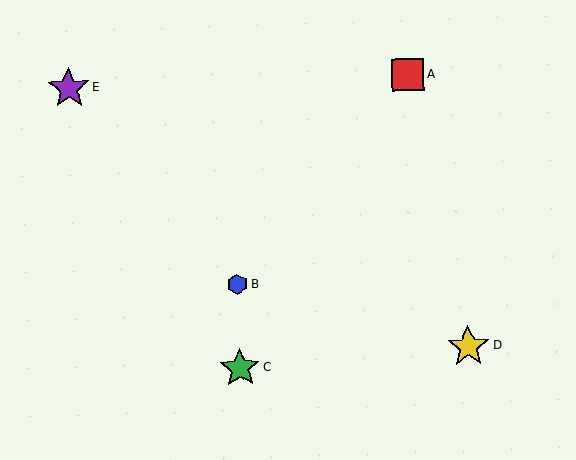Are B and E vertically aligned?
No, B is at x≈237 and E is at x≈69.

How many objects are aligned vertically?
2 objects (B, C) are aligned vertically.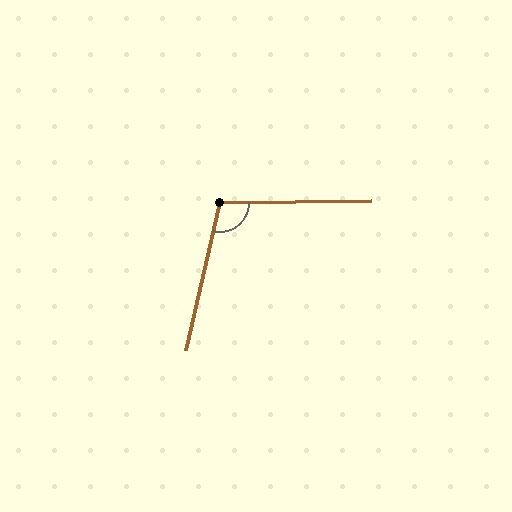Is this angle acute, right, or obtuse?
It is obtuse.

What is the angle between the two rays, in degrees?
Approximately 104 degrees.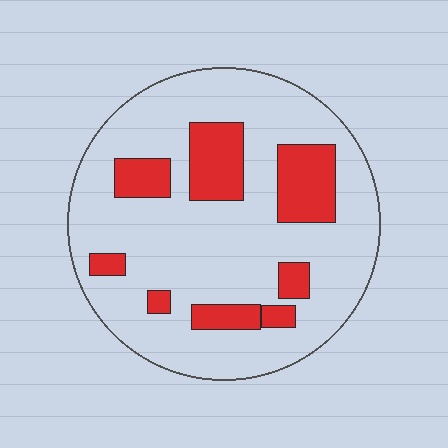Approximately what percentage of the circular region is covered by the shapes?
Approximately 20%.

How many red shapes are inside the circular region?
8.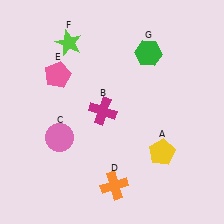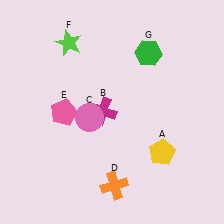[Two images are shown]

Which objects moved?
The objects that moved are: the pink circle (C), the pink pentagon (E).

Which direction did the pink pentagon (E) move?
The pink pentagon (E) moved down.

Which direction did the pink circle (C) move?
The pink circle (C) moved right.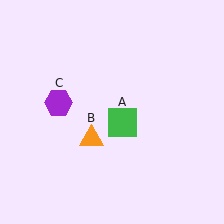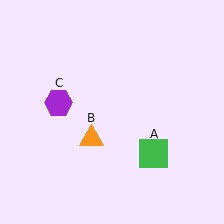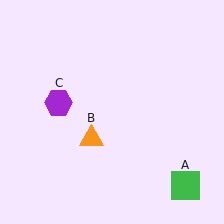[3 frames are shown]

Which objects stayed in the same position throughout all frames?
Orange triangle (object B) and purple hexagon (object C) remained stationary.